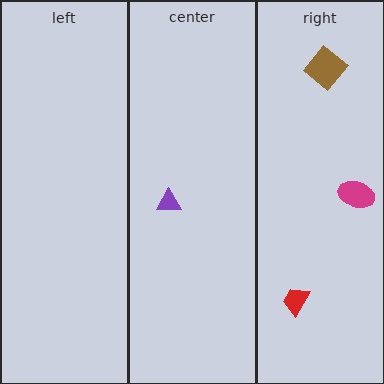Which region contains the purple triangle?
The center region.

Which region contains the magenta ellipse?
The right region.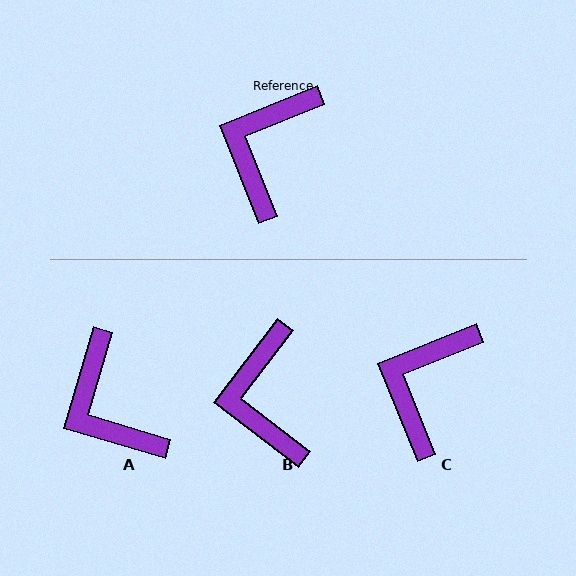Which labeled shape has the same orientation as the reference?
C.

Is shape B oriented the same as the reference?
No, it is off by about 31 degrees.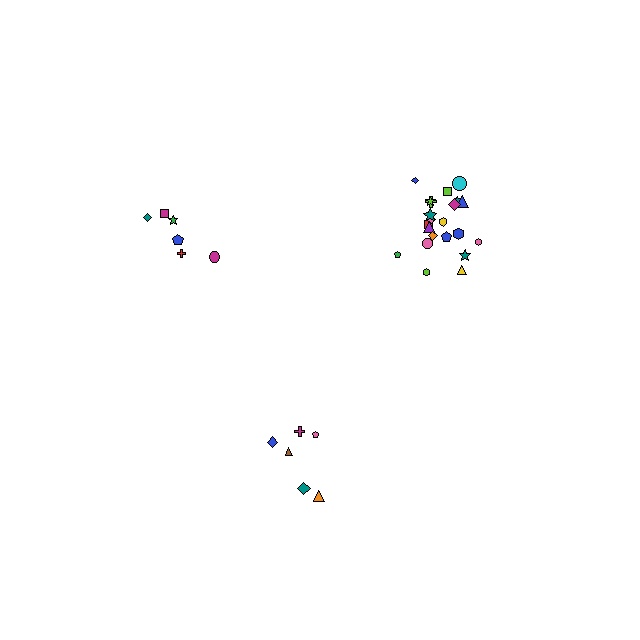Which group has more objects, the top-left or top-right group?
The top-right group.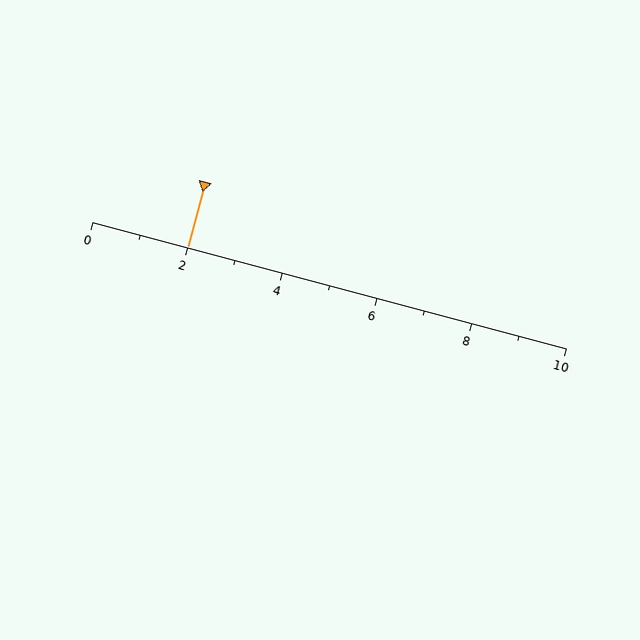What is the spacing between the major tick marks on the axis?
The major ticks are spaced 2 apart.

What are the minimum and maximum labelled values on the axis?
The axis runs from 0 to 10.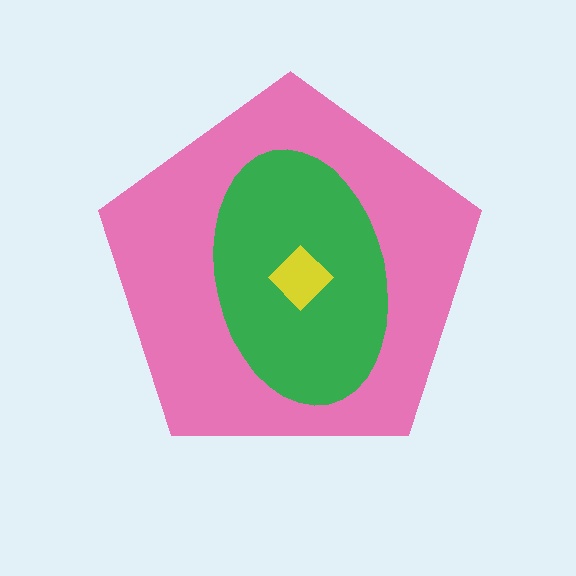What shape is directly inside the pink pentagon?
The green ellipse.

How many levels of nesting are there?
3.